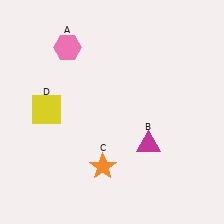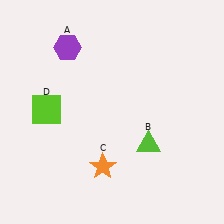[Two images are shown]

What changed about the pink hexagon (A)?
In Image 1, A is pink. In Image 2, it changed to purple.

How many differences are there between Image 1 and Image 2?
There are 3 differences between the two images.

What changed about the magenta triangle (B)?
In Image 1, B is magenta. In Image 2, it changed to lime.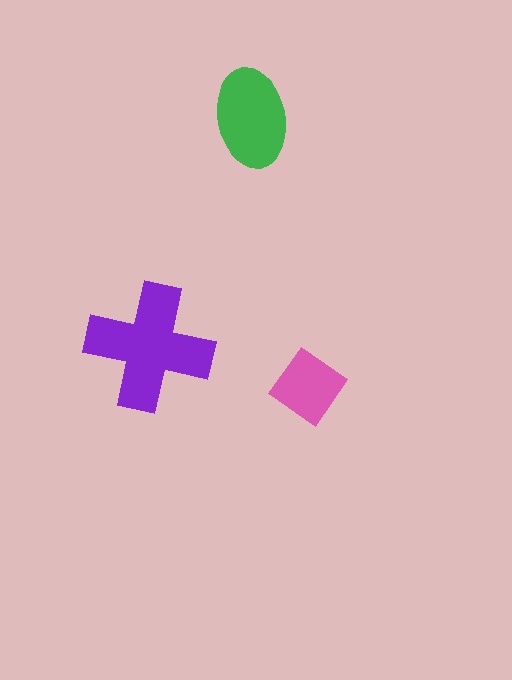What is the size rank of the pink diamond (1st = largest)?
3rd.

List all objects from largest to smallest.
The purple cross, the green ellipse, the pink diamond.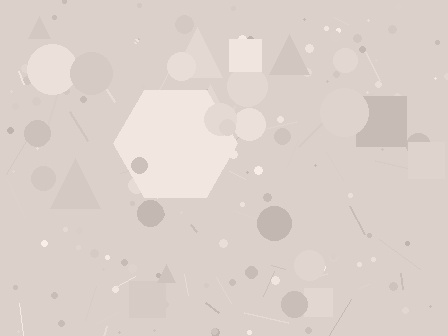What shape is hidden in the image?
A hexagon is hidden in the image.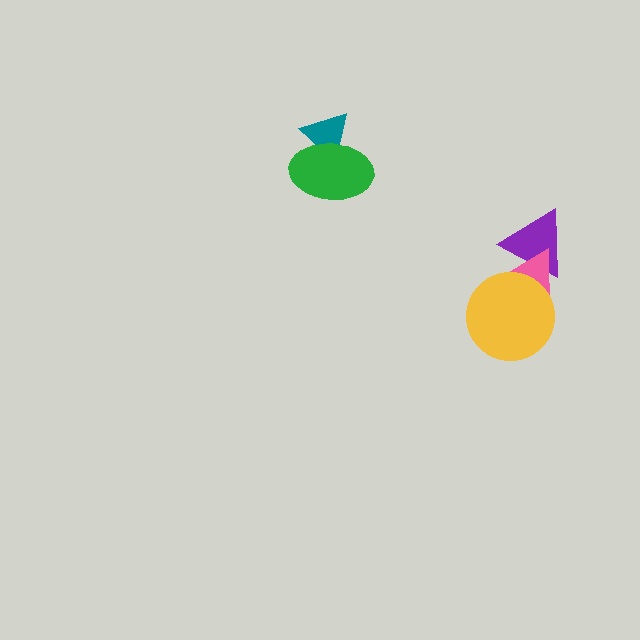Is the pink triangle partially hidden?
Yes, it is partially covered by another shape.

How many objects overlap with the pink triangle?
2 objects overlap with the pink triangle.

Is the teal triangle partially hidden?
Yes, it is partially covered by another shape.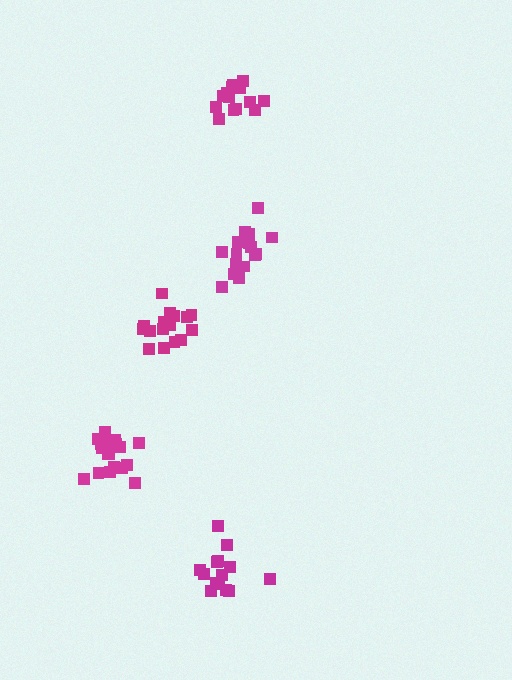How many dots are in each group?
Group 1: 15 dots, Group 2: 16 dots, Group 3: 16 dots, Group 4: 14 dots, Group 5: 20 dots (81 total).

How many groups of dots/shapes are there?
There are 5 groups.